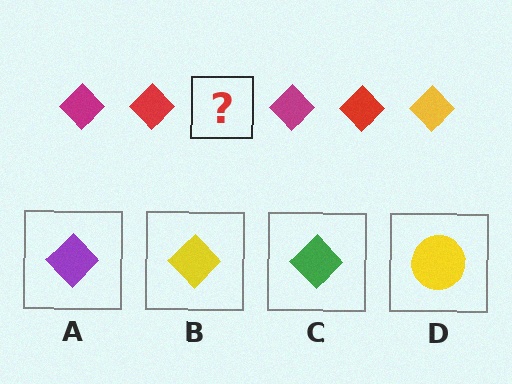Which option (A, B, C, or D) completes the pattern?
B.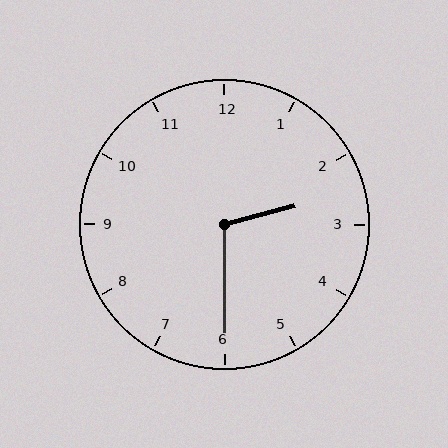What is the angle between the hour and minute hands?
Approximately 105 degrees.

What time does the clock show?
2:30.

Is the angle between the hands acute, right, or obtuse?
It is obtuse.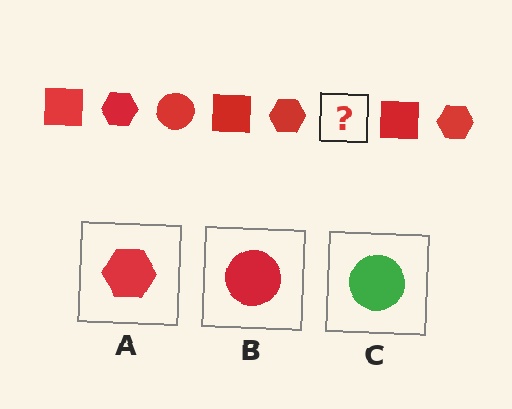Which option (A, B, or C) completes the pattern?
B.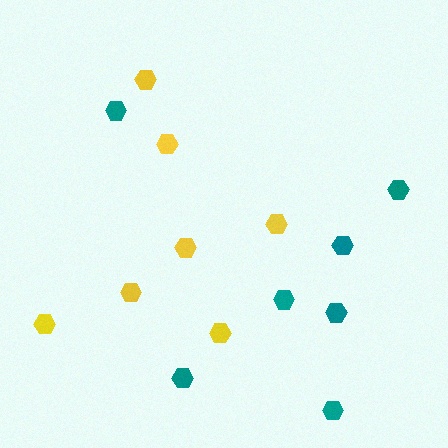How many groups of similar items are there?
There are 2 groups: one group of yellow hexagons (7) and one group of teal hexagons (7).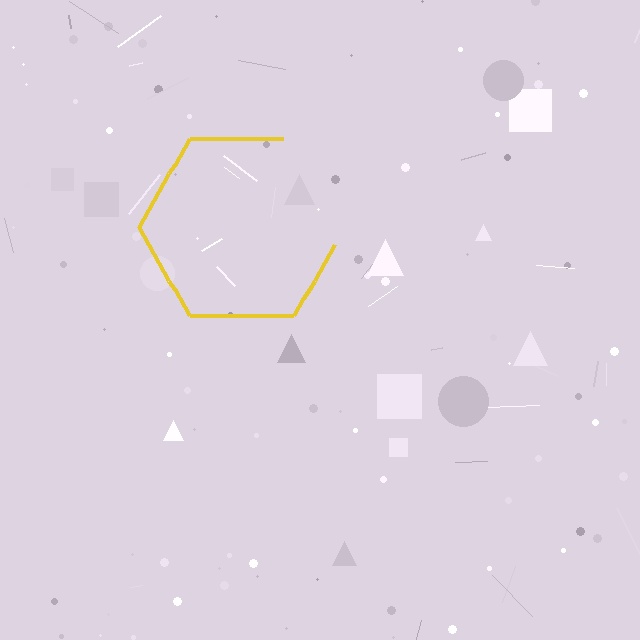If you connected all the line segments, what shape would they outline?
They would outline a hexagon.